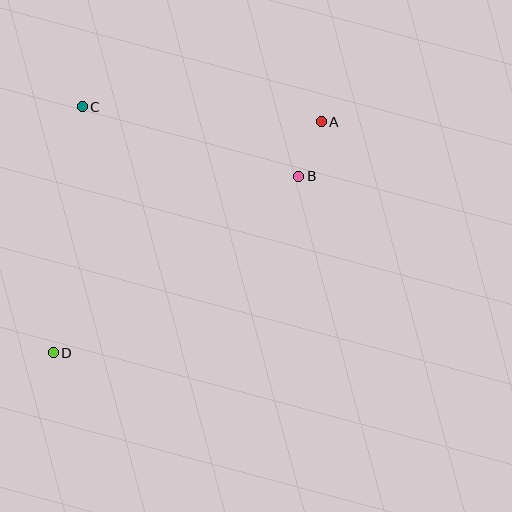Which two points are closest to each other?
Points A and B are closest to each other.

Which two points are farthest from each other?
Points A and D are farthest from each other.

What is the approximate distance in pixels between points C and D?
The distance between C and D is approximately 248 pixels.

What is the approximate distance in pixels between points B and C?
The distance between B and C is approximately 228 pixels.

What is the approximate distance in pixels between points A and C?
The distance between A and C is approximately 240 pixels.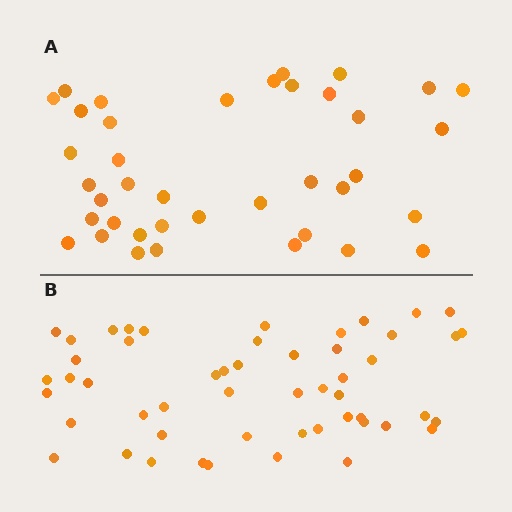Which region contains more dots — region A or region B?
Region B (the bottom region) has more dots.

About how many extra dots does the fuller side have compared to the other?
Region B has approximately 15 more dots than region A.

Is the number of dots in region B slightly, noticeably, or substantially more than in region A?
Region B has noticeably more, but not dramatically so. The ratio is roughly 1.3 to 1.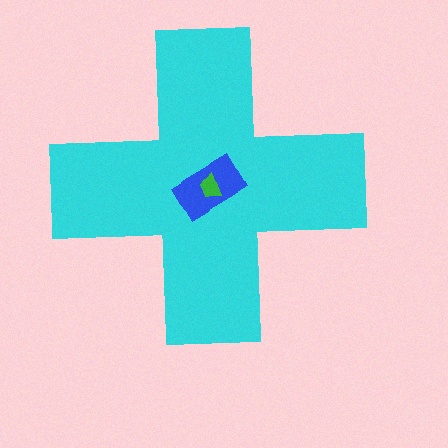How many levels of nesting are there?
3.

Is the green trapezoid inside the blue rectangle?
Yes.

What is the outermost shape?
The cyan cross.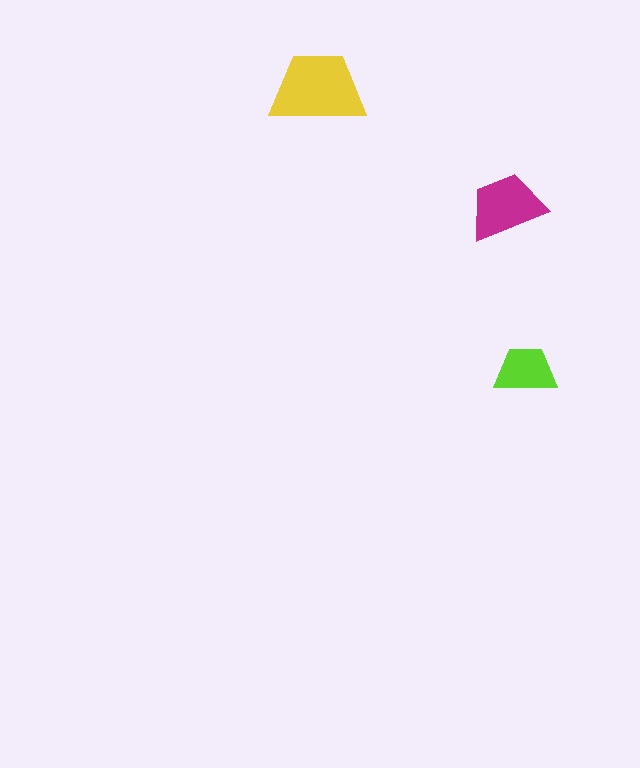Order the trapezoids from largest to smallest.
the yellow one, the magenta one, the lime one.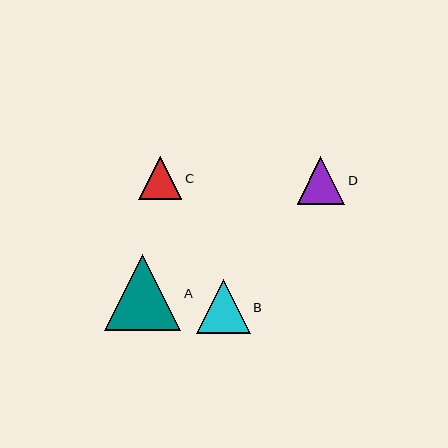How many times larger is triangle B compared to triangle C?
Triangle B is approximately 1.3 times the size of triangle C.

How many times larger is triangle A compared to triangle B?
Triangle A is approximately 1.4 times the size of triangle B.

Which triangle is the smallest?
Triangle C is the smallest with a size of approximately 43 pixels.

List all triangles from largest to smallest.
From largest to smallest: A, B, D, C.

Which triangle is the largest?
Triangle A is the largest with a size of approximately 76 pixels.